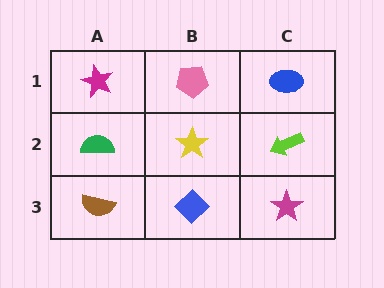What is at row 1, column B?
A pink pentagon.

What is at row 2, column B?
A yellow star.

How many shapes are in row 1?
3 shapes.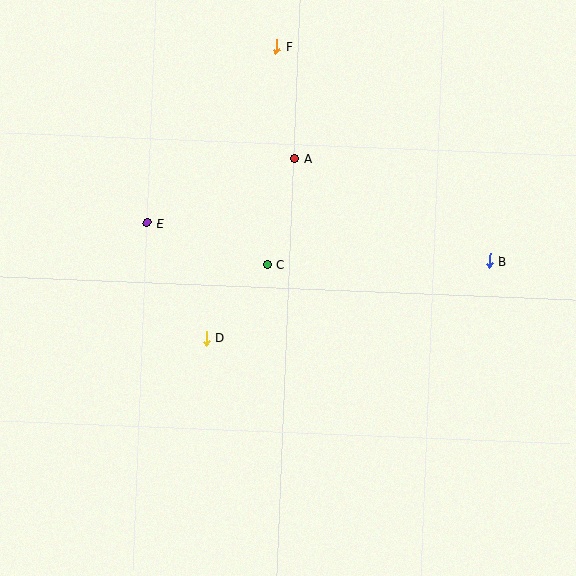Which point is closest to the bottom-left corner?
Point D is closest to the bottom-left corner.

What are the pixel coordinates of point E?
Point E is at (147, 223).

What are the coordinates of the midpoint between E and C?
The midpoint between E and C is at (207, 244).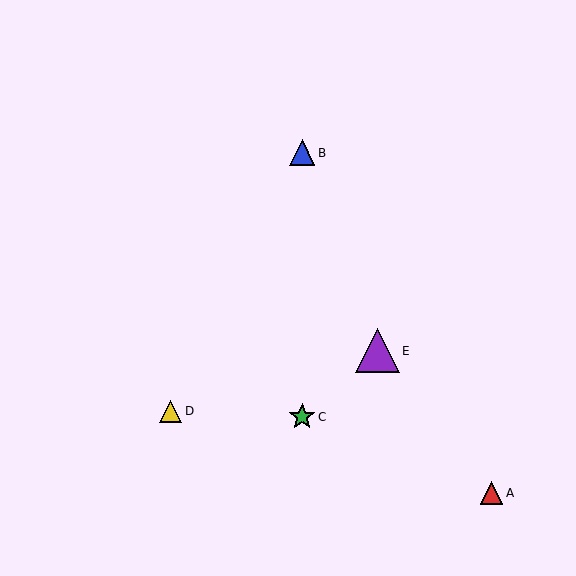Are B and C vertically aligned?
Yes, both are at x≈302.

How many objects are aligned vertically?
2 objects (B, C) are aligned vertically.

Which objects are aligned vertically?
Objects B, C are aligned vertically.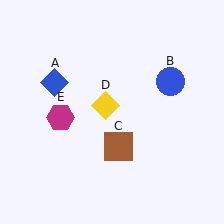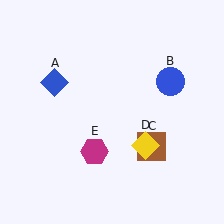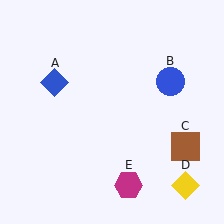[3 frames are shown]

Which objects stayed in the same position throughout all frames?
Blue diamond (object A) and blue circle (object B) remained stationary.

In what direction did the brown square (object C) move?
The brown square (object C) moved right.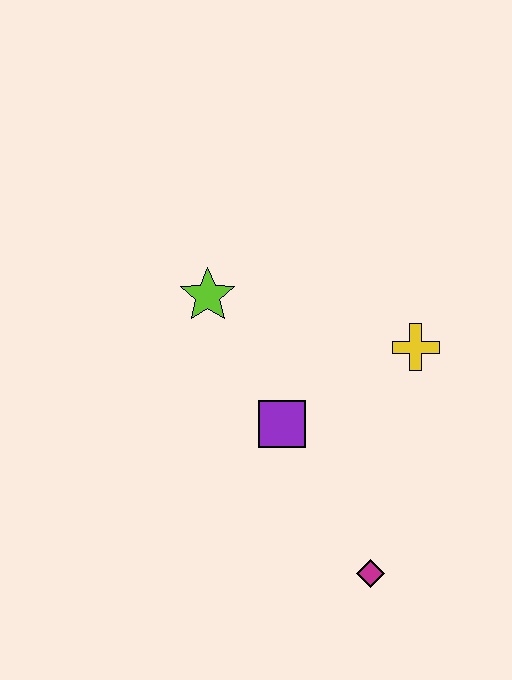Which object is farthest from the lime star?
The magenta diamond is farthest from the lime star.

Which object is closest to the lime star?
The purple square is closest to the lime star.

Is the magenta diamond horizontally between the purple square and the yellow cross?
Yes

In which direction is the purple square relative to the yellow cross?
The purple square is to the left of the yellow cross.